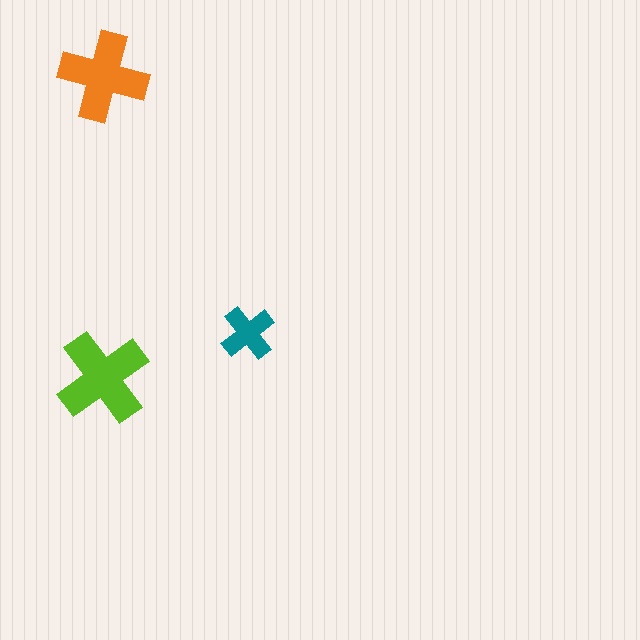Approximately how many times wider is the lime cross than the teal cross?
About 1.5 times wider.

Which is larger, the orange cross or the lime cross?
The lime one.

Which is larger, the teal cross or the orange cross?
The orange one.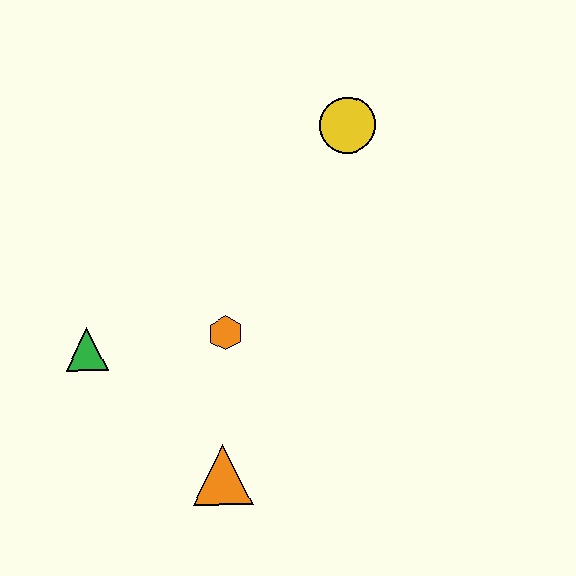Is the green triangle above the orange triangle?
Yes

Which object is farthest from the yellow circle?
The orange triangle is farthest from the yellow circle.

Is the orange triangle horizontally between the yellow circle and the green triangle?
Yes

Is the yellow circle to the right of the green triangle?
Yes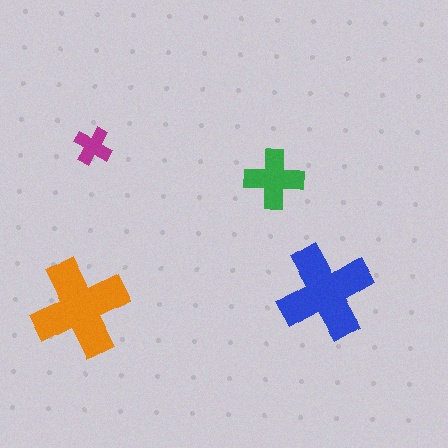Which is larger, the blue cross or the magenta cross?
The blue one.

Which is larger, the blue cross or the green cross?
The blue one.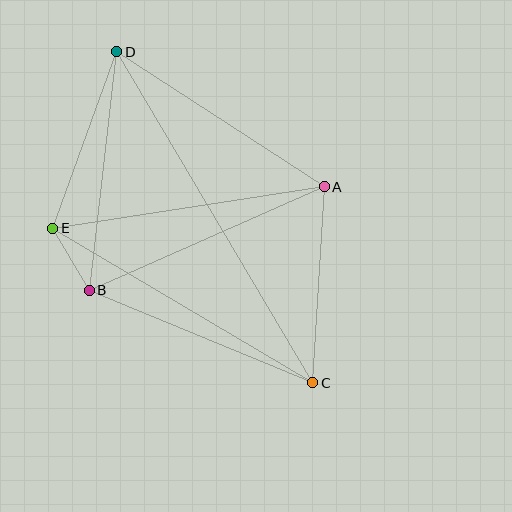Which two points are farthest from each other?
Points C and D are farthest from each other.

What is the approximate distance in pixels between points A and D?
The distance between A and D is approximately 248 pixels.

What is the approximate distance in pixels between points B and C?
The distance between B and C is approximately 242 pixels.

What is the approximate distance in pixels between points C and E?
The distance between C and E is approximately 303 pixels.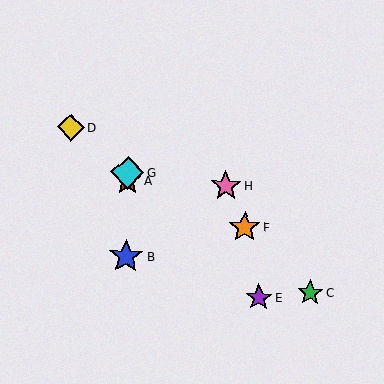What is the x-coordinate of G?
Object G is at x≈128.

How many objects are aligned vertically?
3 objects (A, B, G) are aligned vertically.